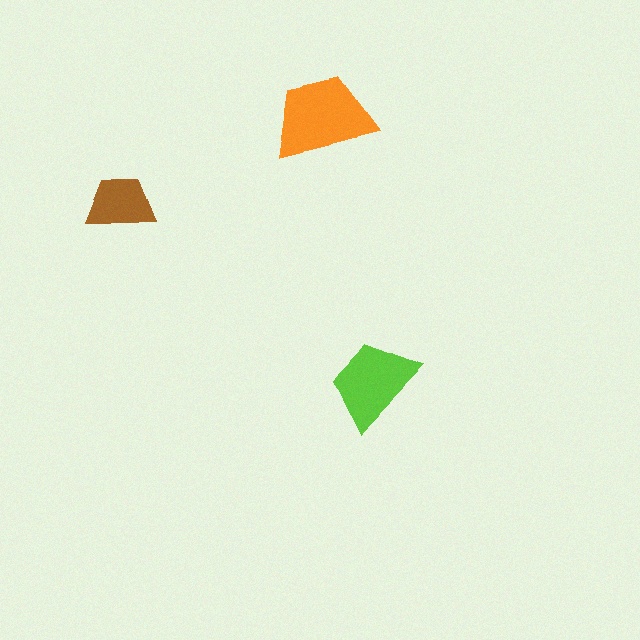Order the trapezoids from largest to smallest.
the orange one, the lime one, the brown one.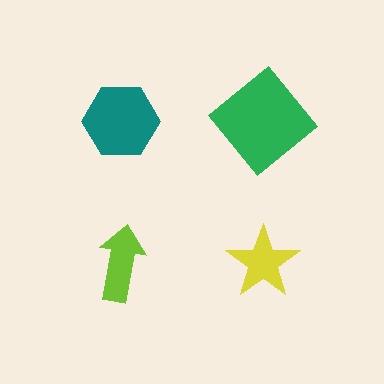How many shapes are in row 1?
2 shapes.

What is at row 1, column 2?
A green diamond.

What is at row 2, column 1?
A lime arrow.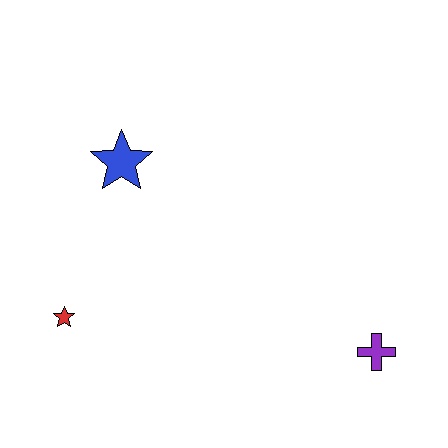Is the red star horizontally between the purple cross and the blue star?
No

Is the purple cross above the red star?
No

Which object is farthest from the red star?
The purple cross is farthest from the red star.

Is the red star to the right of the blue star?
No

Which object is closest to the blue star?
The red star is closest to the blue star.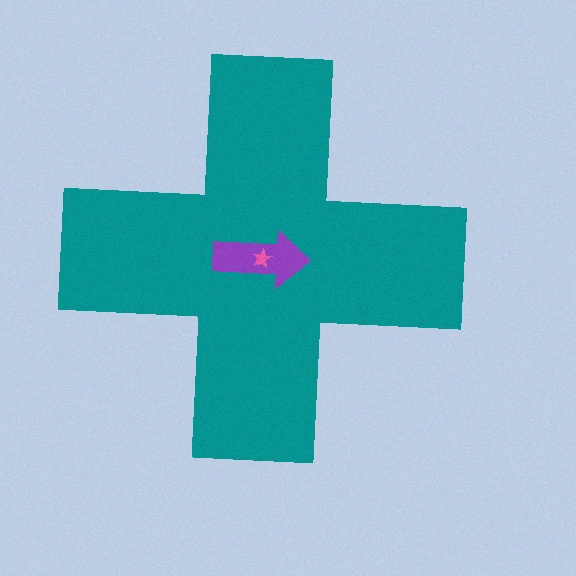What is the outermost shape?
The teal cross.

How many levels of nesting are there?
3.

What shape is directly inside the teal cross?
The purple arrow.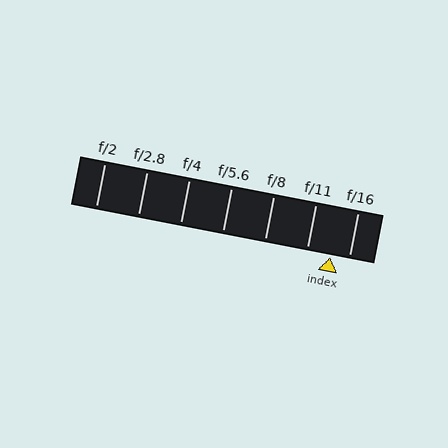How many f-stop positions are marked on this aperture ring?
There are 7 f-stop positions marked.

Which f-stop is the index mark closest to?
The index mark is closest to f/16.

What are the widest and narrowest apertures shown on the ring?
The widest aperture shown is f/2 and the narrowest is f/16.